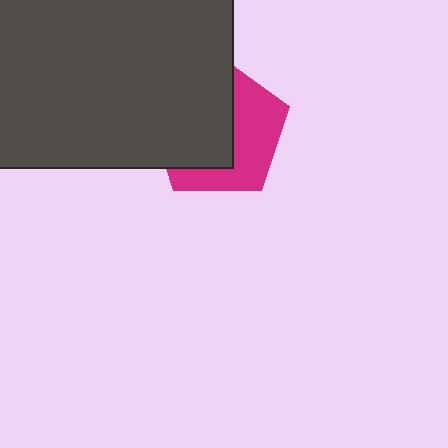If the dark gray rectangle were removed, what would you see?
You would see the complete magenta pentagon.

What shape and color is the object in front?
The object in front is a dark gray rectangle.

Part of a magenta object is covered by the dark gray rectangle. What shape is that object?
It is a pentagon.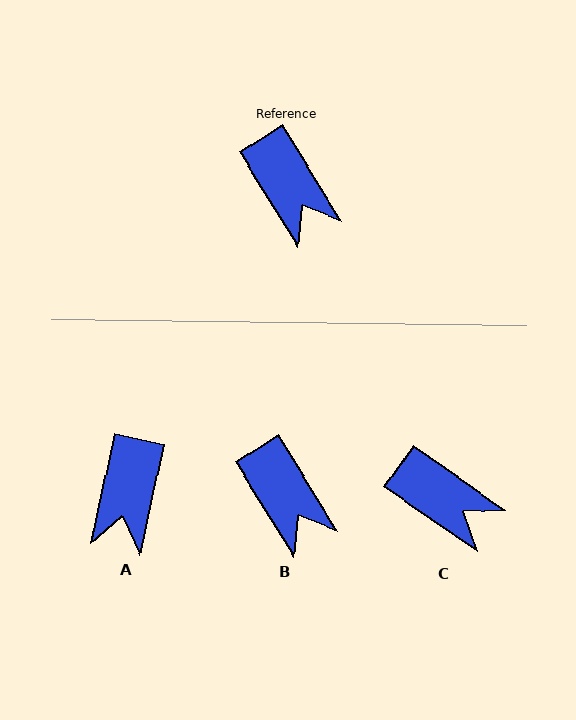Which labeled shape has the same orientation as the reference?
B.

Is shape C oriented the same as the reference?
No, it is off by about 23 degrees.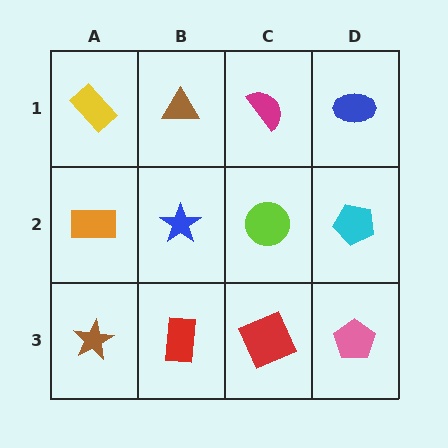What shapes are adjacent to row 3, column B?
A blue star (row 2, column B), a brown star (row 3, column A), a red square (row 3, column C).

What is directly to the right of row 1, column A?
A brown triangle.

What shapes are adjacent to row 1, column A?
An orange rectangle (row 2, column A), a brown triangle (row 1, column B).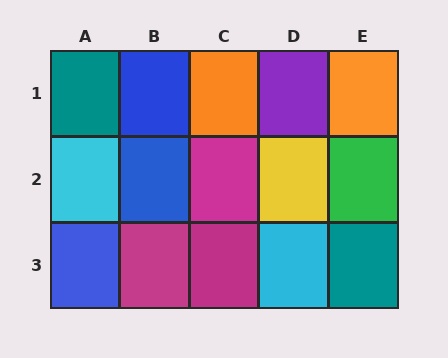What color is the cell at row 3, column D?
Cyan.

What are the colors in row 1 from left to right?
Teal, blue, orange, purple, orange.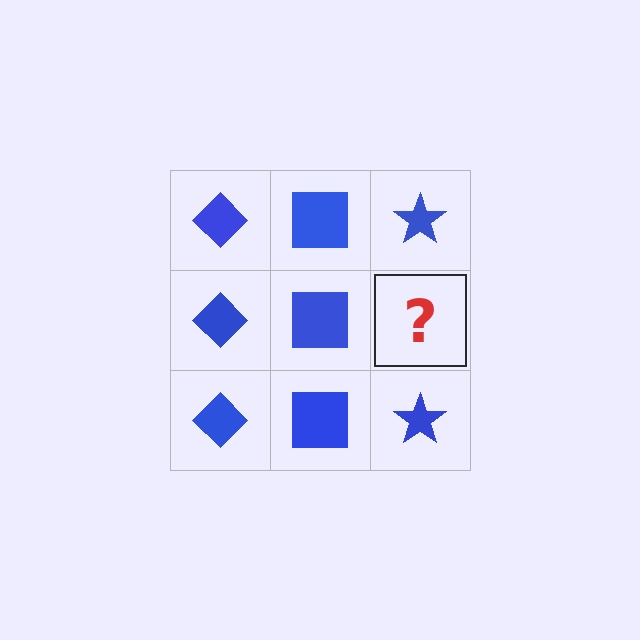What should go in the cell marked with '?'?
The missing cell should contain a blue star.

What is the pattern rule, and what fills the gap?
The rule is that each column has a consistent shape. The gap should be filled with a blue star.